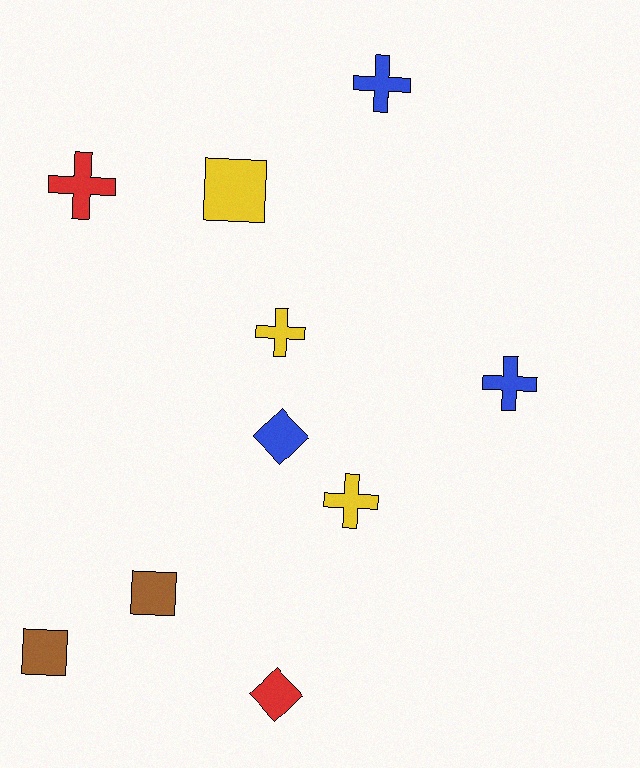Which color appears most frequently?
Yellow, with 3 objects.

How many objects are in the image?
There are 10 objects.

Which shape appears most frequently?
Cross, with 5 objects.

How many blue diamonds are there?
There is 1 blue diamond.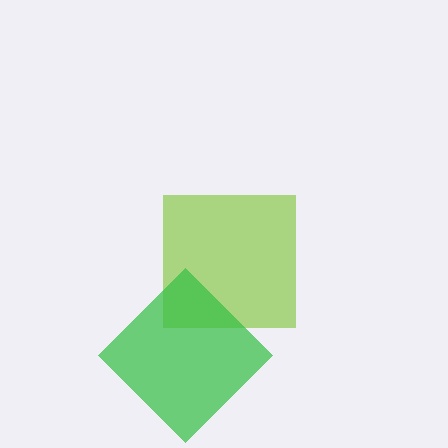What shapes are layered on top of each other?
The layered shapes are: a lime square, a green diamond.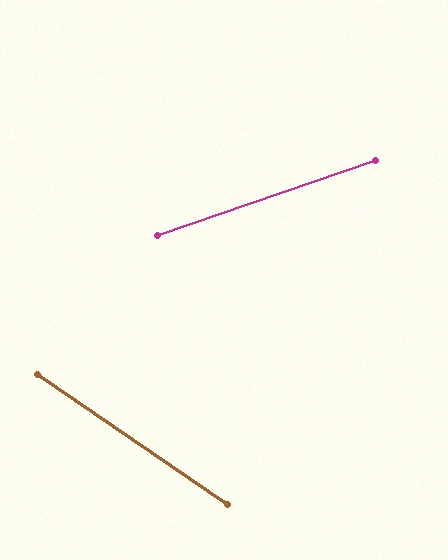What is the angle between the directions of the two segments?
Approximately 53 degrees.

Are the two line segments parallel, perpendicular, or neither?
Neither parallel nor perpendicular — they differ by about 53°.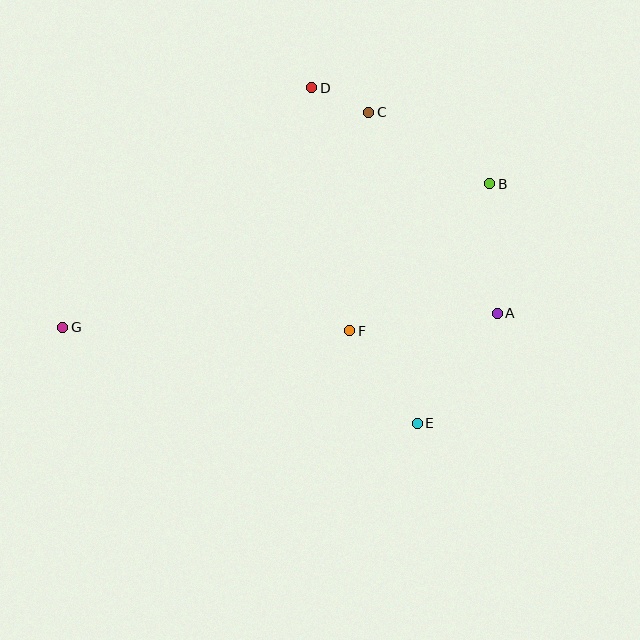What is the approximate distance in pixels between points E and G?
The distance between E and G is approximately 368 pixels.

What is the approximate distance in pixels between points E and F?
The distance between E and F is approximately 115 pixels.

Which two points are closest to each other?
Points C and D are closest to each other.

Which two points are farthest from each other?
Points B and G are farthest from each other.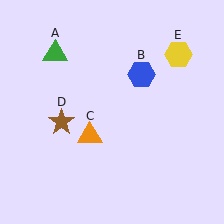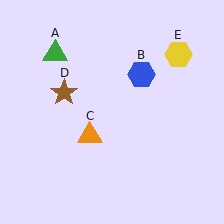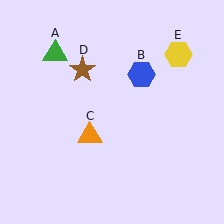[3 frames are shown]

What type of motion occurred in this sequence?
The brown star (object D) rotated clockwise around the center of the scene.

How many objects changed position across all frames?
1 object changed position: brown star (object D).